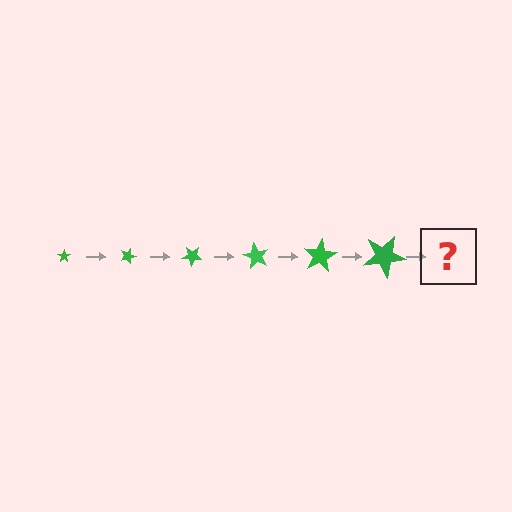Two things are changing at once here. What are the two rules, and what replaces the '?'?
The two rules are that the star grows larger each step and it rotates 20 degrees each step. The '?' should be a star, larger than the previous one and rotated 120 degrees from the start.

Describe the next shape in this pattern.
It should be a star, larger than the previous one and rotated 120 degrees from the start.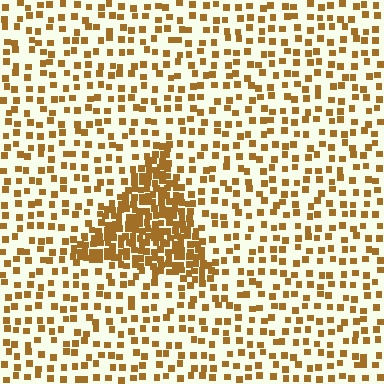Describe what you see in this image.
The image contains small brown elements arranged at two different densities. A triangle-shaped region is visible where the elements are more densely packed than the surrounding area.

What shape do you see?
I see a triangle.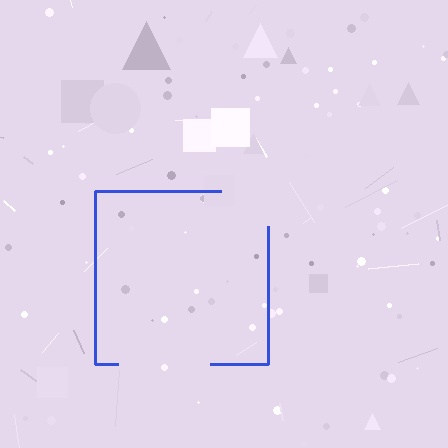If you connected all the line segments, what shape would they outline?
They would outline a square.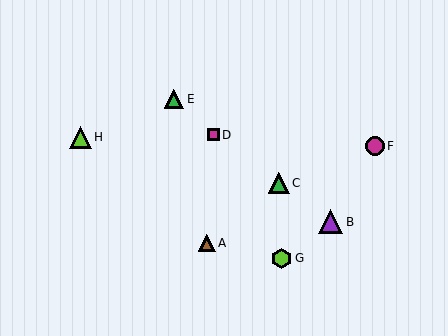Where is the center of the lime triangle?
The center of the lime triangle is at (80, 137).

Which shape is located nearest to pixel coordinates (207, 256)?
The brown triangle (labeled A) at (207, 243) is nearest to that location.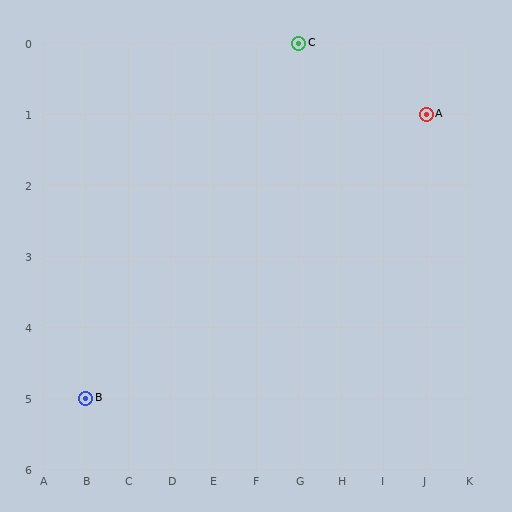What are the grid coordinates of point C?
Point C is at grid coordinates (G, 0).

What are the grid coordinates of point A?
Point A is at grid coordinates (J, 1).